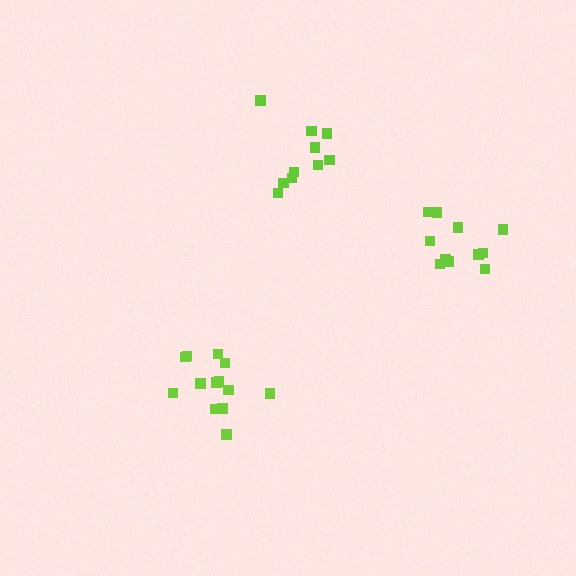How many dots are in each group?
Group 1: 11 dots, Group 2: 13 dots, Group 3: 10 dots (34 total).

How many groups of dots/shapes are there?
There are 3 groups.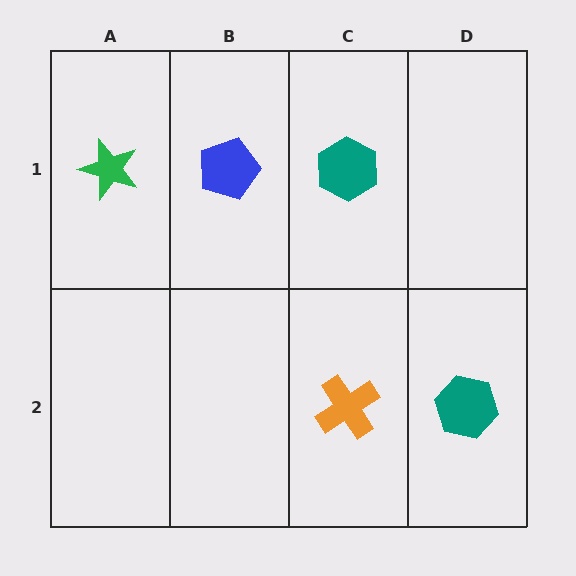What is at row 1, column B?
A blue pentagon.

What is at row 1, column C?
A teal hexagon.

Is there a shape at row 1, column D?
No, that cell is empty.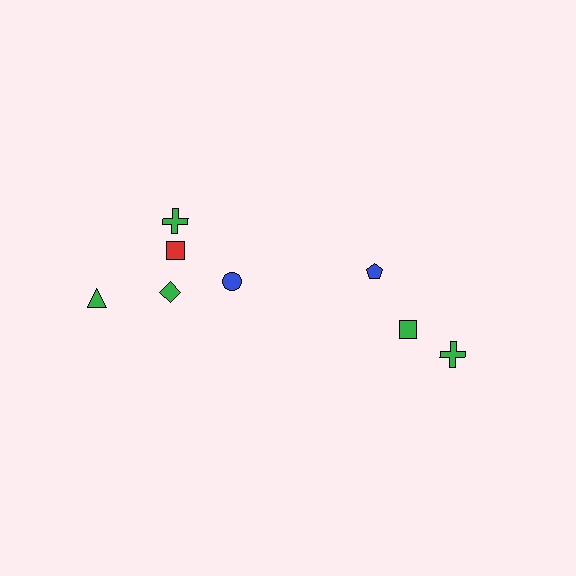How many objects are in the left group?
There are 5 objects.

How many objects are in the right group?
There are 3 objects.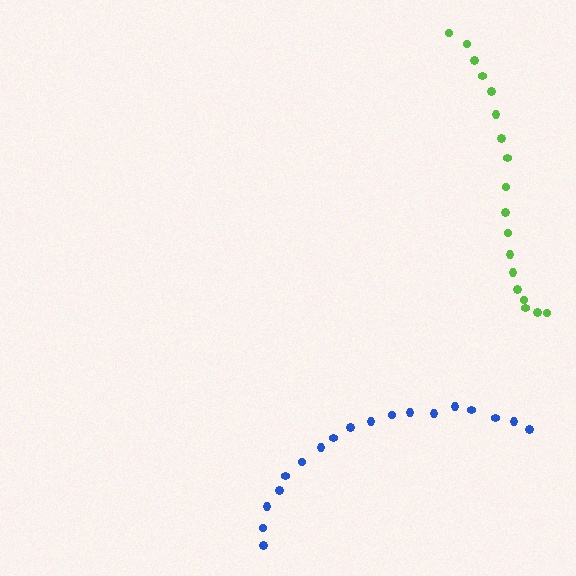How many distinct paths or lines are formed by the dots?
There are 2 distinct paths.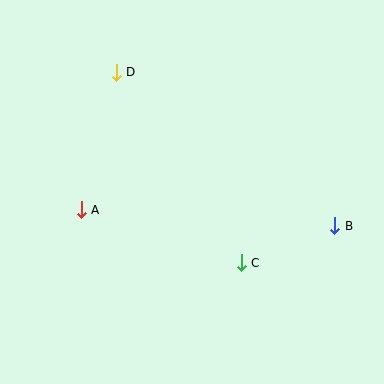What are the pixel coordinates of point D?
Point D is at (116, 72).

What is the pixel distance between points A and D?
The distance between A and D is 142 pixels.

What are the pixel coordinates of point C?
Point C is at (241, 263).